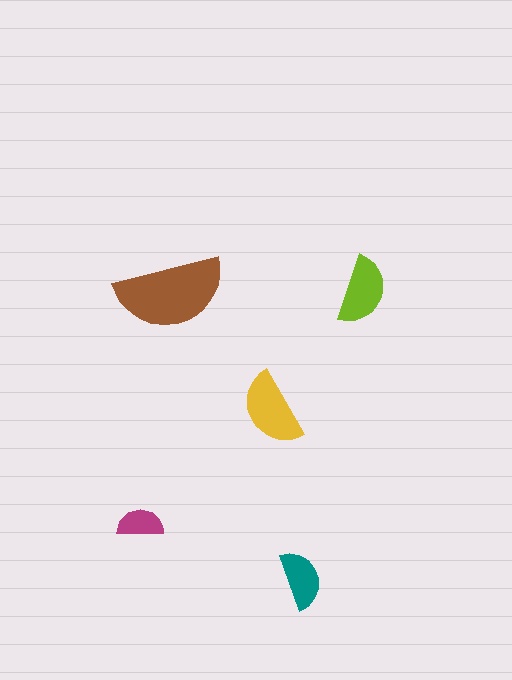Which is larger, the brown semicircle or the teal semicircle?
The brown one.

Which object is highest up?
The lime semicircle is topmost.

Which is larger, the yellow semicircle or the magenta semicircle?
The yellow one.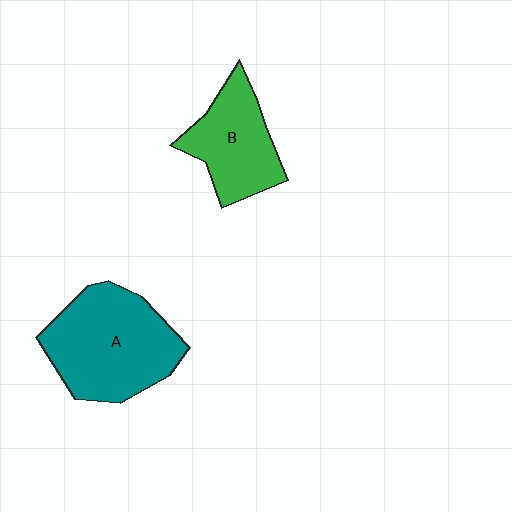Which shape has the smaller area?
Shape B (green).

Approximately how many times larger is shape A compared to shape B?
Approximately 1.5 times.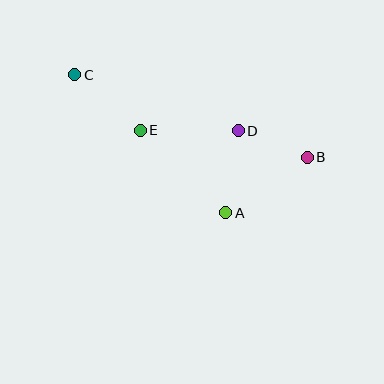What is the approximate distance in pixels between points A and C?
The distance between A and C is approximately 204 pixels.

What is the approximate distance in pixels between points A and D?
The distance between A and D is approximately 83 pixels.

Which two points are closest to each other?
Points B and D are closest to each other.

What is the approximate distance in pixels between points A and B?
The distance between A and B is approximately 99 pixels.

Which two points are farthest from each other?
Points B and C are farthest from each other.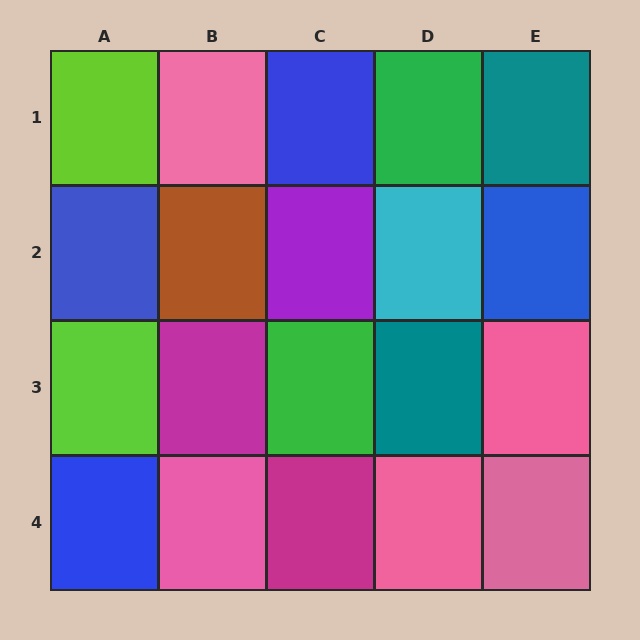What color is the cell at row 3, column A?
Lime.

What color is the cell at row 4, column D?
Pink.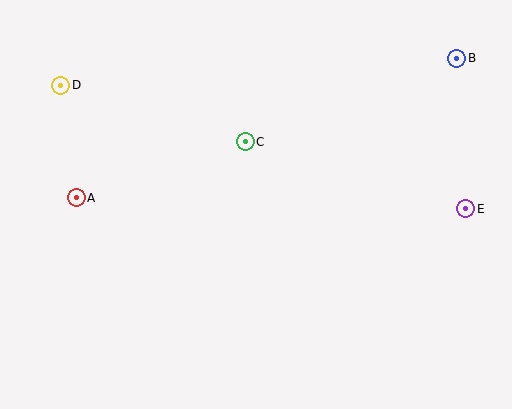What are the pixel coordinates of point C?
Point C is at (245, 142).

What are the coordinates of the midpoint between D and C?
The midpoint between D and C is at (153, 113).